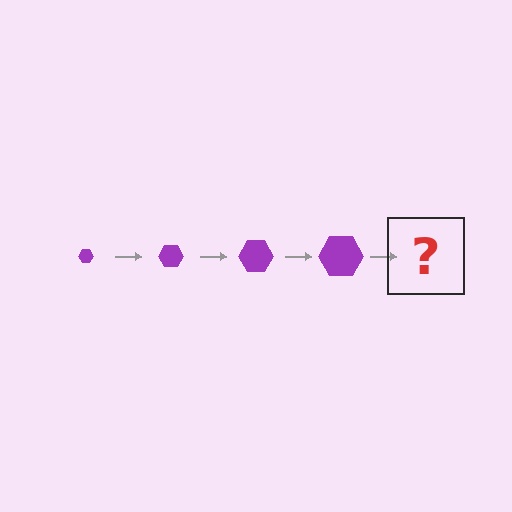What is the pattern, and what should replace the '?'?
The pattern is that the hexagon gets progressively larger each step. The '?' should be a purple hexagon, larger than the previous one.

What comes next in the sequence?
The next element should be a purple hexagon, larger than the previous one.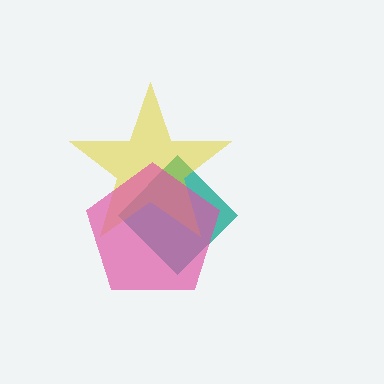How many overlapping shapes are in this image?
There are 3 overlapping shapes in the image.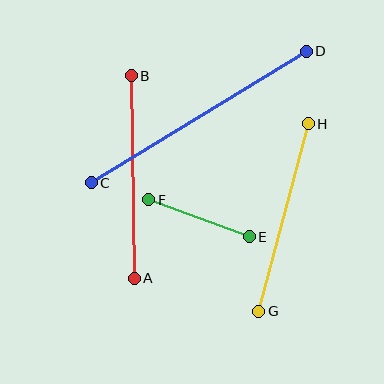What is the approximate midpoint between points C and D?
The midpoint is at approximately (199, 117) pixels.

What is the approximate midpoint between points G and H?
The midpoint is at approximately (283, 218) pixels.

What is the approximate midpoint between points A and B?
The midpoint is at approximately (133, 177) pixels.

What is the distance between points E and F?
The distance is approximately 107 pixels.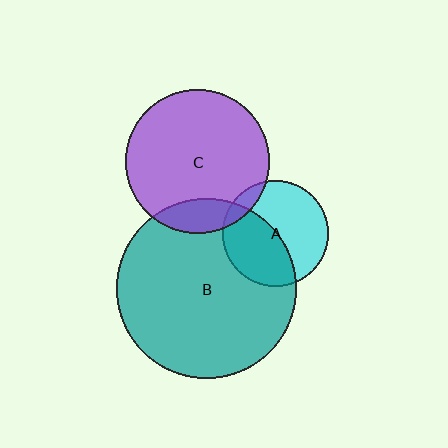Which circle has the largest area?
Circle B (teal).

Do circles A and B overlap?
Yes.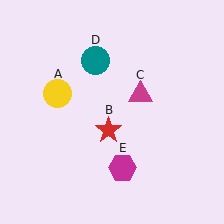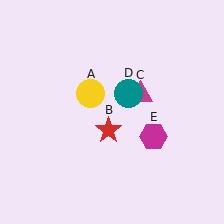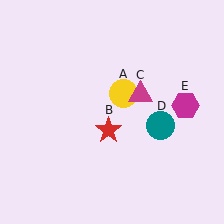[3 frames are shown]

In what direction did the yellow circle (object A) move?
The yellow circle (object A) moved right.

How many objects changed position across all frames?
3 objects changed position: yellow circle (object A), teal circle (object D), magenta hexagon (object E).